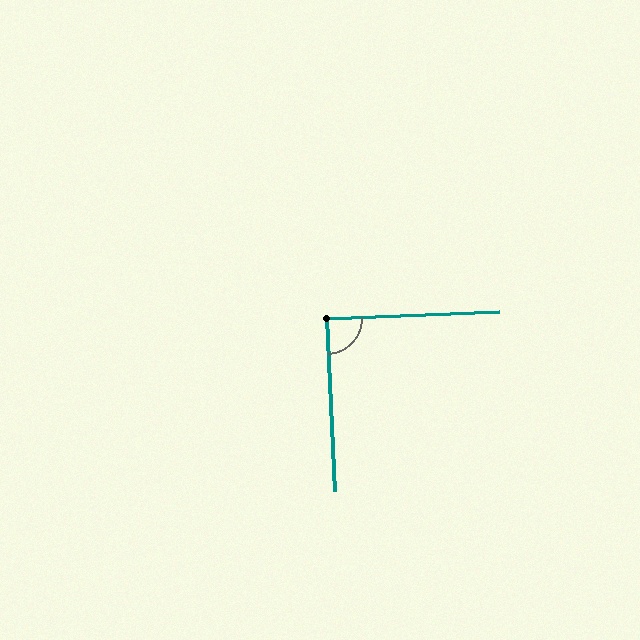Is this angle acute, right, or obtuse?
It is approximately a right angle.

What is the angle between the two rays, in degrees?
Approximately 89 degrees.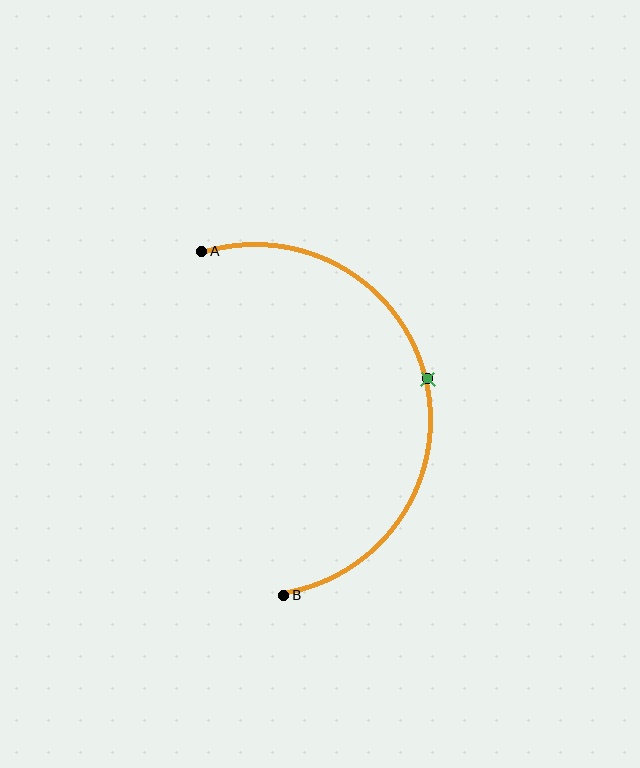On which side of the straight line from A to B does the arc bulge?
The arc bulges to the right of the straight line connecting A and B.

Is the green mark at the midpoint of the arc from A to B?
Yes. The green mark lies on the arc at equal arc-length from both A and B — it is the arc midpoint.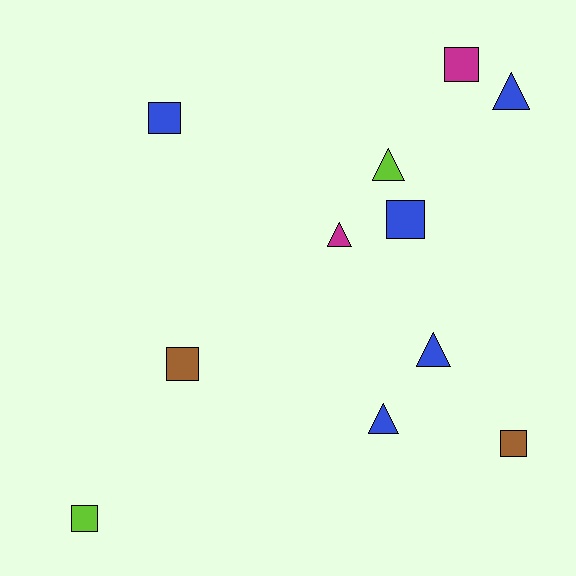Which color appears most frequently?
Blue, with 5 objects.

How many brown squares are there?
There are 2 brown squares.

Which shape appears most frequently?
Square, with 6 objects.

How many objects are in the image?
There are 11 objects.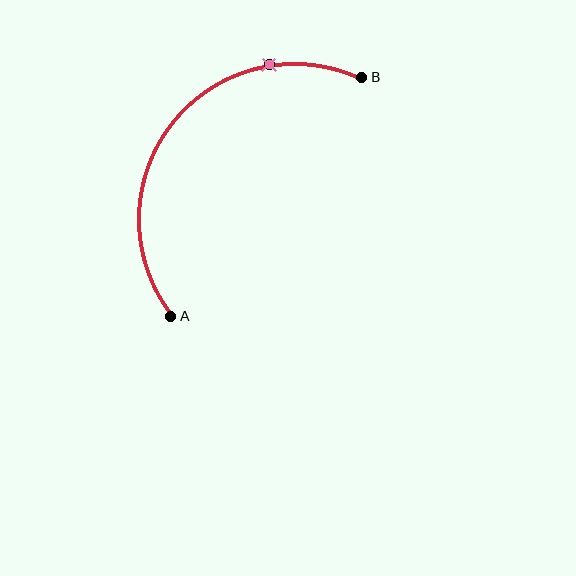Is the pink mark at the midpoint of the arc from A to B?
No. The pink mark lies on the arc but is closer to endpoint B. The arc midpoint would be at the point on the curve equidistant along the arc from both A and B.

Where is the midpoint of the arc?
The arc midpoint is the point on the curve farthest from the straight line joining A and B. It sits above and to the left of that line.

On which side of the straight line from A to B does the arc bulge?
The arc bulges above and to the left of the straight line connecting A and B.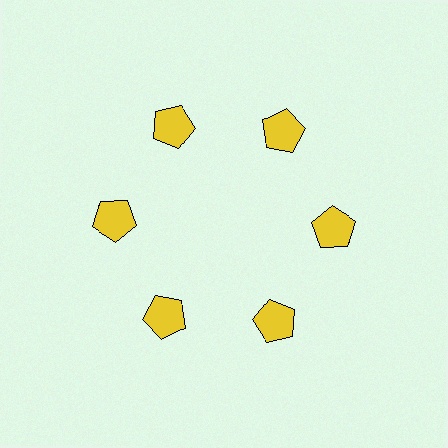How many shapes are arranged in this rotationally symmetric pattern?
There are 6 shapes, arranged in 6 groups of 1.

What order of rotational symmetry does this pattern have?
This pattern has 6-fold rotational symmetry.